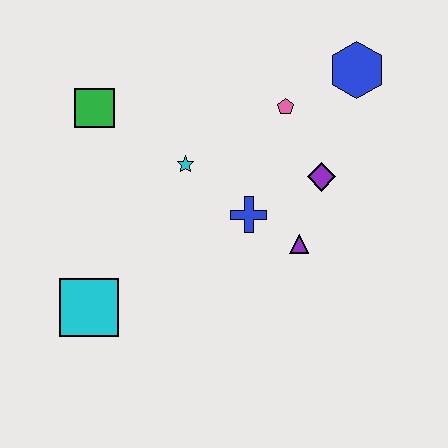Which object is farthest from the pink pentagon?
The cyan square is farthest from the pink pentagon.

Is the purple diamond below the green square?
Yes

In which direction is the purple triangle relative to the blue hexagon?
The purple triangle is below the blue hexagon.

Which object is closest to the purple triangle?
The blue cross is closest to the purple triangle.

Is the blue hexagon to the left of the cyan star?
No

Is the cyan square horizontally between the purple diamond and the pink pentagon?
No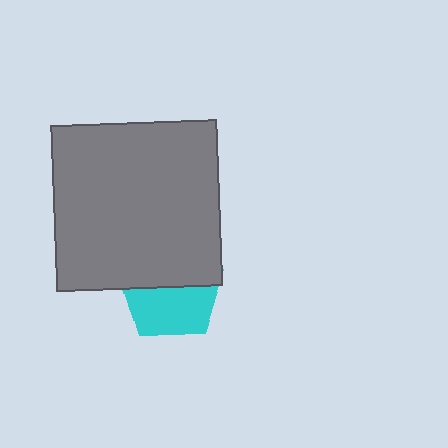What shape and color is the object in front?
The object in front is a gray square.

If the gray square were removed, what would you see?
You would see the complete cyan pentagon.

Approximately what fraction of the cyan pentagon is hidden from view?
Roughly 49% of the cyan pentagon is hidden behind the gray square.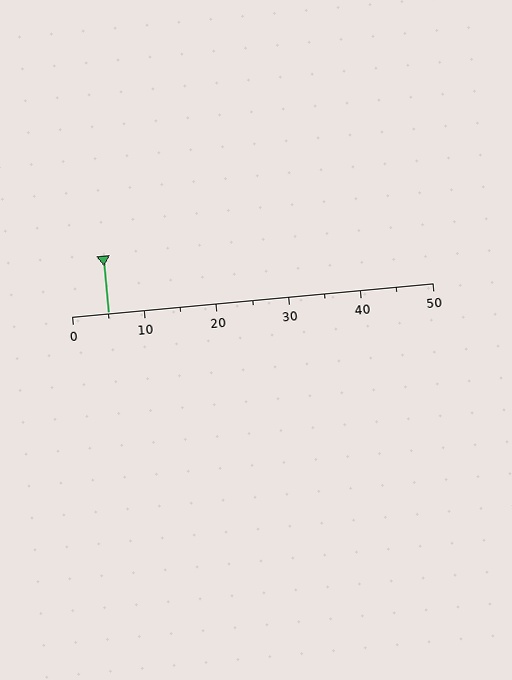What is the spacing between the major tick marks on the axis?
The major ticks are spaced 10 apart.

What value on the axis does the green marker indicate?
The marker indicates approximately 5.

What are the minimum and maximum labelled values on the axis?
The axis runs from 0 to 50.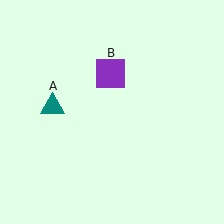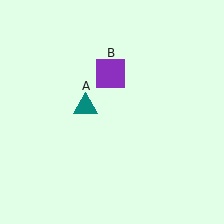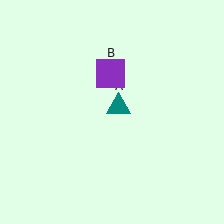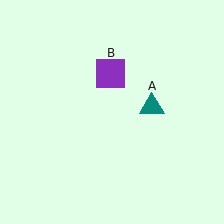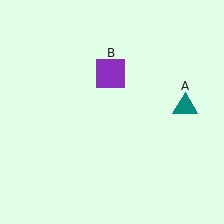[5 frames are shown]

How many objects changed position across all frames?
1 object changed position: teal triangle (object A).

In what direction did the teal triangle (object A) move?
The teal triangle (object A) moved right.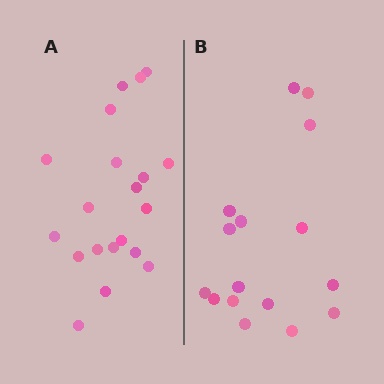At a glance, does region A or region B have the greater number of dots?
Region A (the left region) has more dots.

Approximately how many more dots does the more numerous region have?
Region A has about 4 more dots than region B.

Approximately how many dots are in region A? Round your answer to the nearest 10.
About 20 dots.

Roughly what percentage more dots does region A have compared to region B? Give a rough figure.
About 25% more.